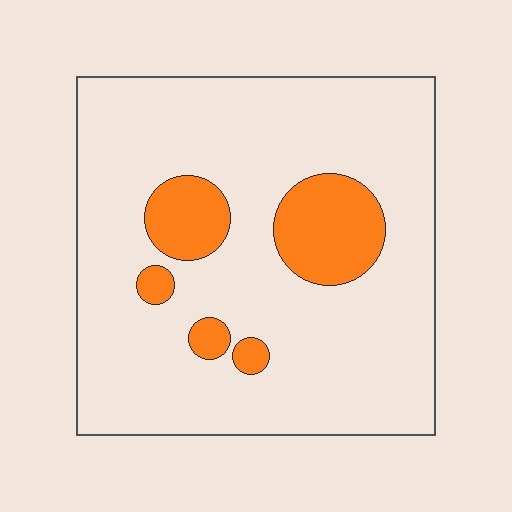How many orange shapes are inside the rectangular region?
5.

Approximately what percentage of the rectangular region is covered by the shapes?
Approximately 15%.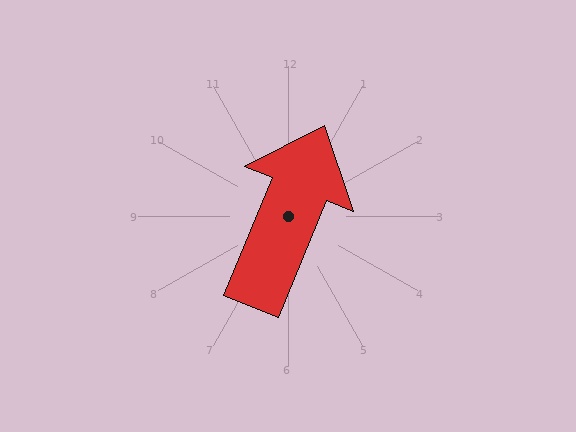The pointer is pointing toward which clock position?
Roughly 1 o'clock.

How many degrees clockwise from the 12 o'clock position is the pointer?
Approximately 22 degrees.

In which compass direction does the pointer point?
North.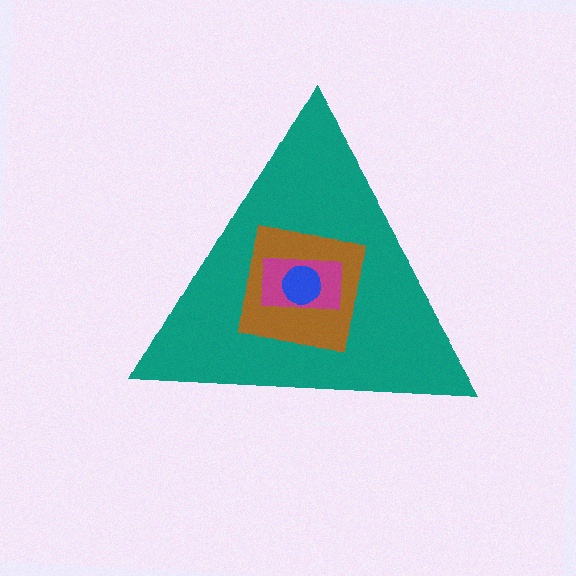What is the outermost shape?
The teal triangle.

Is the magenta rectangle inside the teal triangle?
Yes.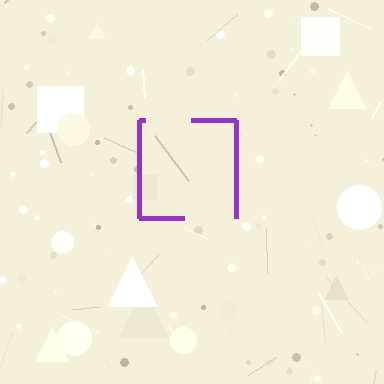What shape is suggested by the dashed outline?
The dashed outline suggests a square.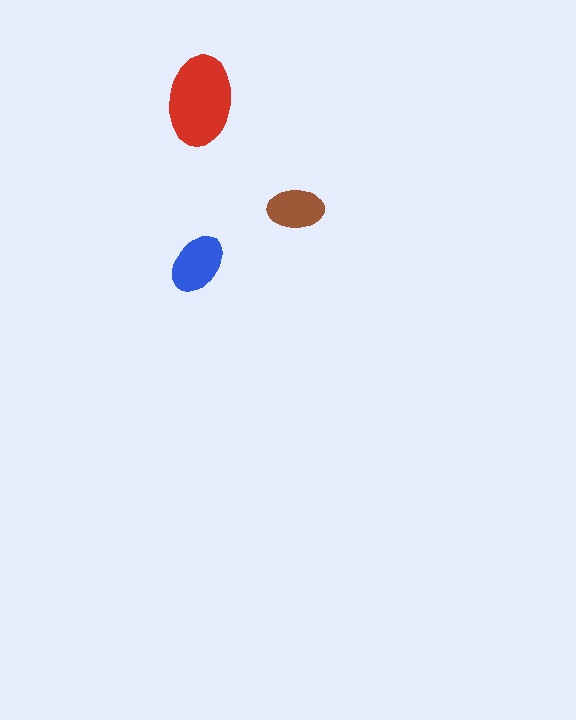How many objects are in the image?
There are 3 objects in the image.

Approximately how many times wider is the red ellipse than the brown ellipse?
About 1.5 times wider.